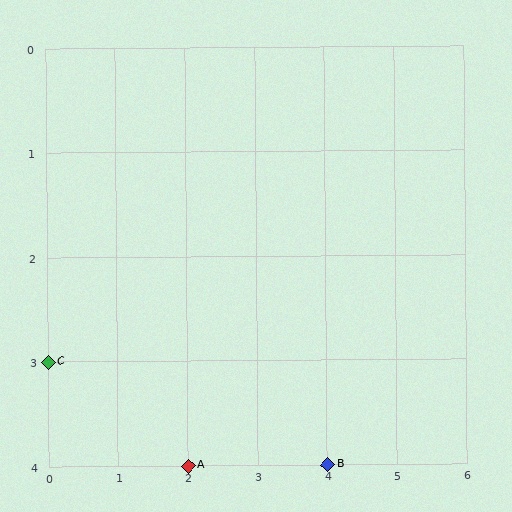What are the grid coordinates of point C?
Point C is at grid coordinates (0, 3).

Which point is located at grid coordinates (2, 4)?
Point A is at (2, 4).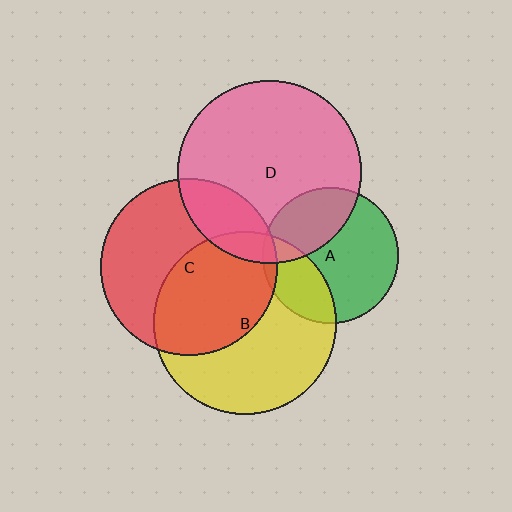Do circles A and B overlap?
Yes.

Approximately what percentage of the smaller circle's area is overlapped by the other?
Approximately 30%.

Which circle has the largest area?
Circle D (pink).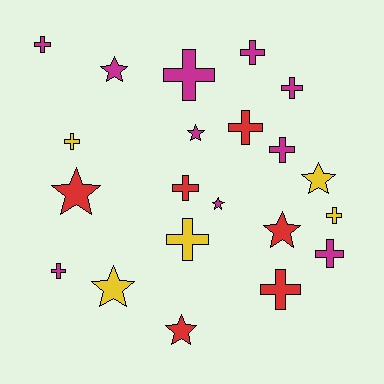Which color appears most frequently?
Magenta, with 10 objects.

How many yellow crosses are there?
There are 3 yellow crosses.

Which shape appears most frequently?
Cross, with 13 objects.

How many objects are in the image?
There are 21 objects.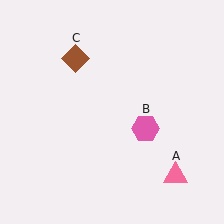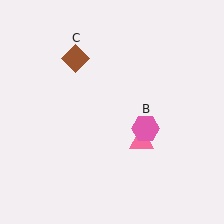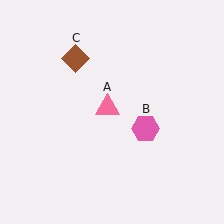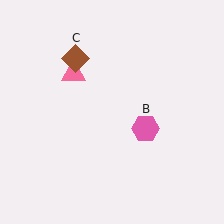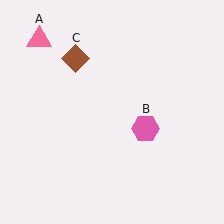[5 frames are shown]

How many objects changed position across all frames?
1 object changed position: pink triangle (object A).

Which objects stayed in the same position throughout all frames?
Pink hexagon (object B) and brown diamond (object C) remained stationary.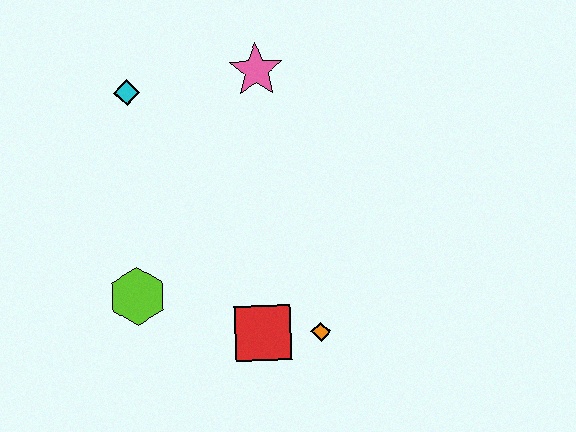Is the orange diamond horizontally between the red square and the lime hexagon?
No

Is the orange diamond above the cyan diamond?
No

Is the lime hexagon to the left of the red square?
Yes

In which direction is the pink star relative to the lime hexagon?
The pink star is above the lime hexagon.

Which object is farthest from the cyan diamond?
The orange diamond is farthest from the cyan diamond.